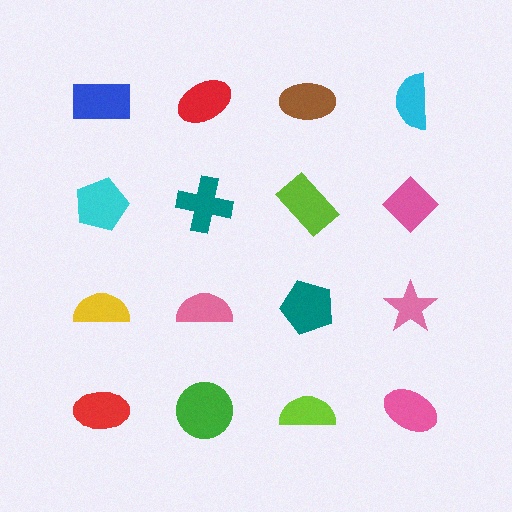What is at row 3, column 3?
A teal pentagon.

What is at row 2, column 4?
A pink diamond.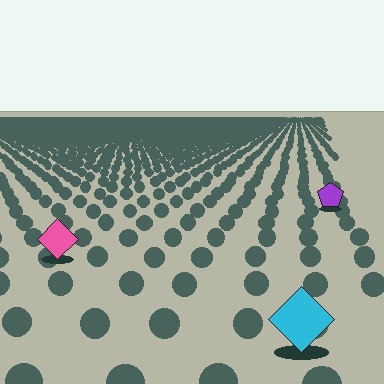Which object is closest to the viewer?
The cyan diamond is closest. The texture marks near it are larger and more spread out.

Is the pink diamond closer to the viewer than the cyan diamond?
No. The cyan diamond is closer — you can tell from the texture gradient: the ground texture is coarser near it.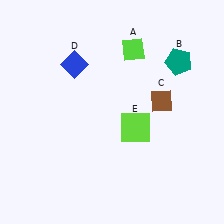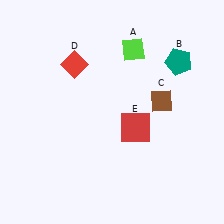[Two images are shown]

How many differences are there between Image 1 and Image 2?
There are 2 differences between the two images.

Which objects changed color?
D changed from blue to red. E changed from lime to red.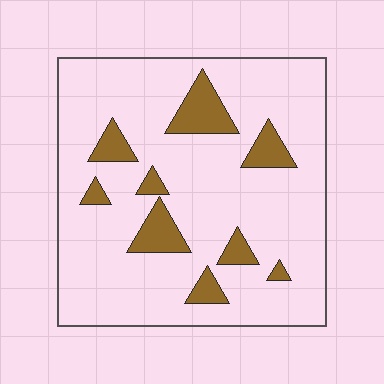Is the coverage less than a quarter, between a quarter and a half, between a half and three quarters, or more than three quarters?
Less than a quarter.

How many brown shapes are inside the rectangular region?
9.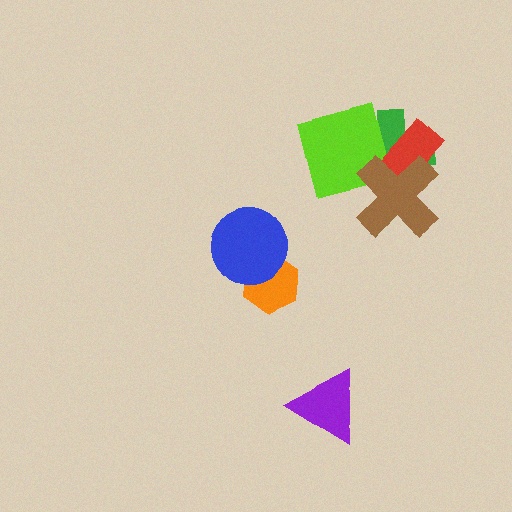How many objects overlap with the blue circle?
1 object overlaps with the blue circle.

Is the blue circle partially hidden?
No, no other shape covers it.